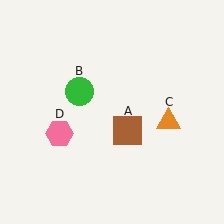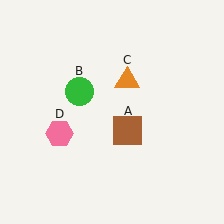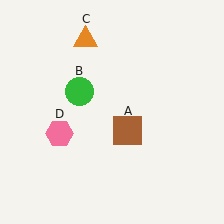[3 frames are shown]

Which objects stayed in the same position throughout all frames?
Brown square (object A) and green circle (object B) and pink hexagon (object D) remained stationary.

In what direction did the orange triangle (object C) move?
The orange triangle (object C) moved up and to the left.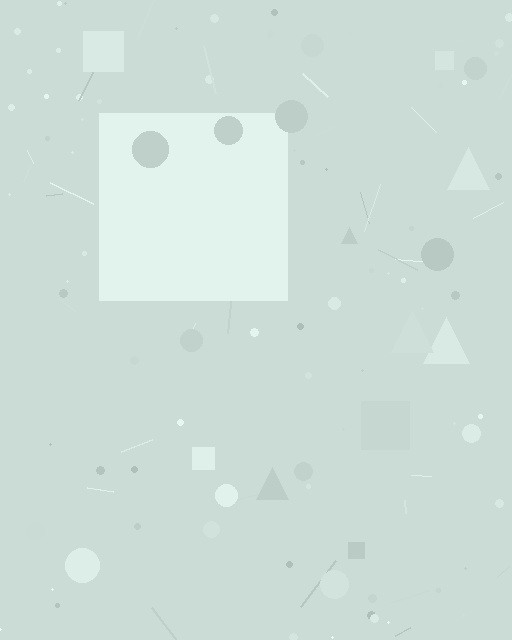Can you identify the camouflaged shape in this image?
The camouflaged shape is a square.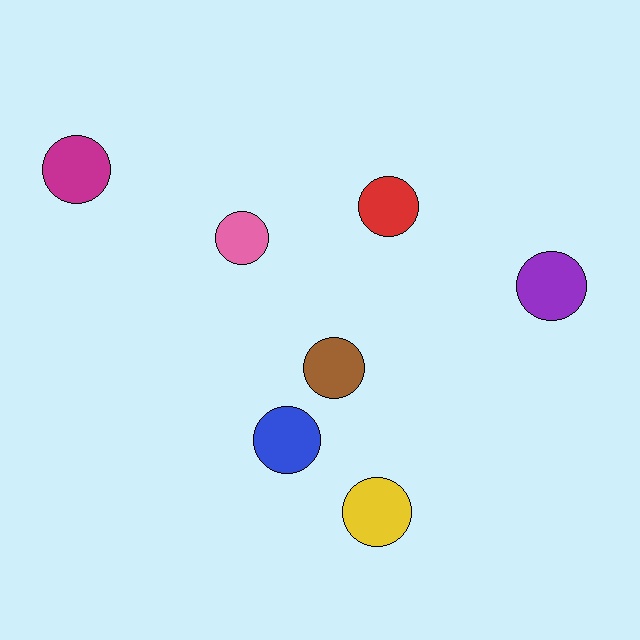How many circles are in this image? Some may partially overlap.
There are 7 circles.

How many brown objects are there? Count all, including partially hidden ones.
There is 1 brown object.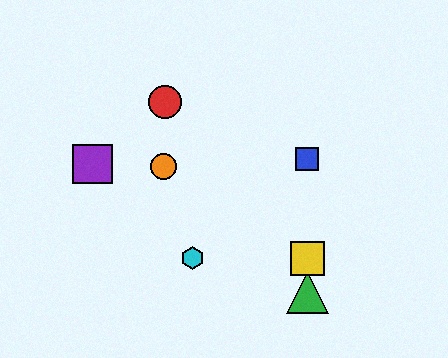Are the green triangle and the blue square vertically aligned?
Yes, both are at x≈307.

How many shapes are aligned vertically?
3 shapes (the blue square, the green triangle, the yellow square) are aligned vertically.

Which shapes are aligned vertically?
The blue square, the green triangle, the yellow square are aligned vertically.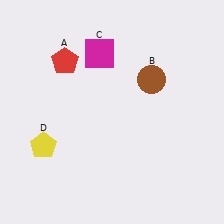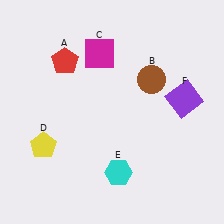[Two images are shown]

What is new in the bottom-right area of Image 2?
A cyan hexagon (E) was added in the bottom-right area of Image 2.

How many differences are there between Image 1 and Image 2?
There are 2 differences between the two images.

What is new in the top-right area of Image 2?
A purple square (F) was added in the top-right area of Image 2.